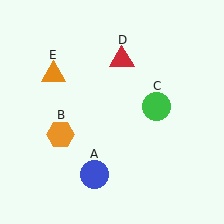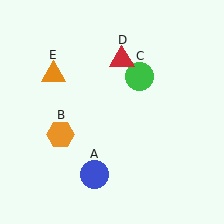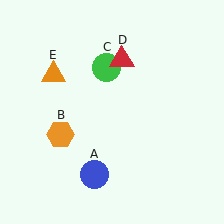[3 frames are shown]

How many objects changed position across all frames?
1 object changed position: green circle (object C).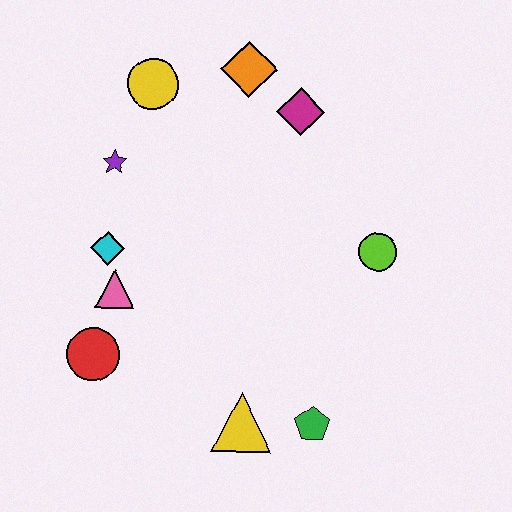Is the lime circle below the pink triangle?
No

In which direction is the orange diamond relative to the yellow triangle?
The orange diamond is above the yellow triangle.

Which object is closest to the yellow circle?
The purple star is closest to the yellow circle.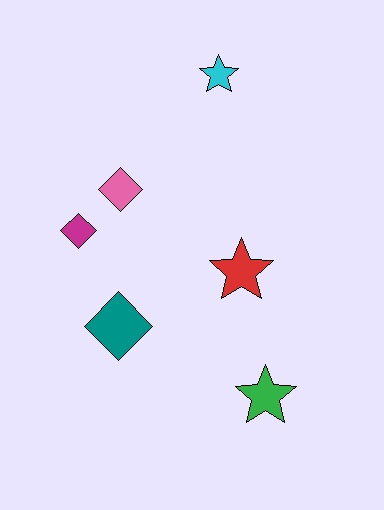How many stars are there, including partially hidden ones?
There are 3 stars.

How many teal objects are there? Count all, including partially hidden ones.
There is 1 teal object.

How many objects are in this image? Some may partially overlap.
There are 6 objects.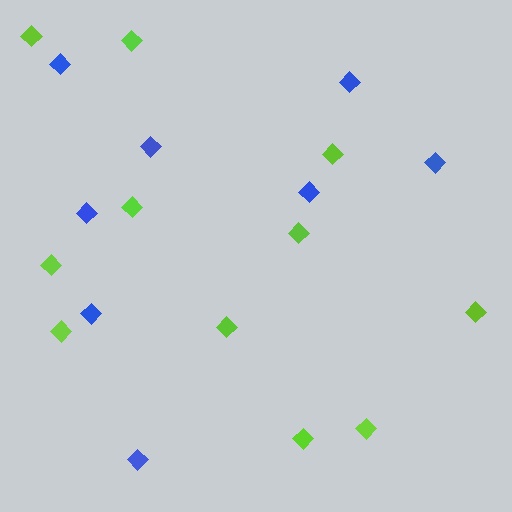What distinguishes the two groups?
There are 2 groups: one group of blue diamonds (8) and one group of lime diamonds (11).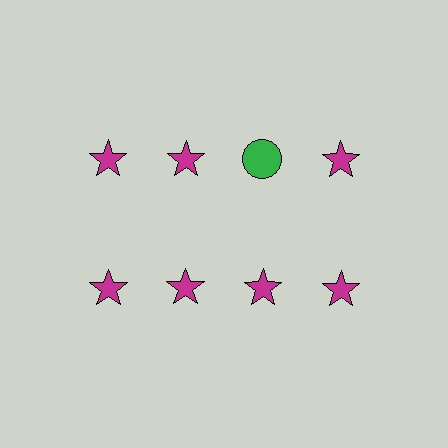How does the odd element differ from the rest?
It differs in both color (green instead of magenta) and shape (circle instead of star).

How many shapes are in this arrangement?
There are 8 shapes arranged in a grid pattern.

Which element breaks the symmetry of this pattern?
The green circle in the top row, center column breaks the symmetry. All other shapes are magenta stars.